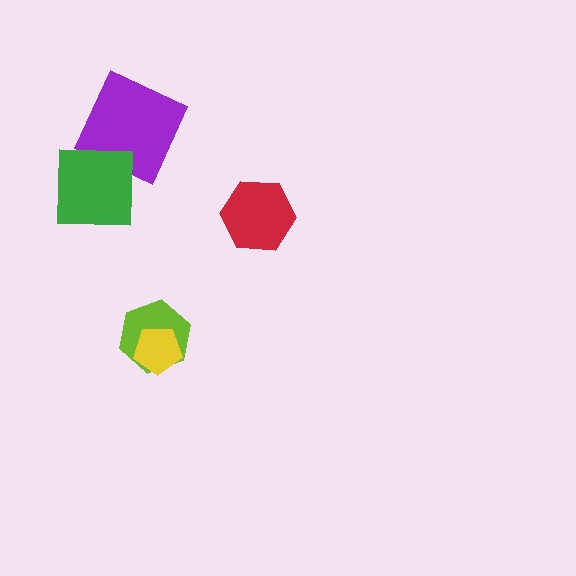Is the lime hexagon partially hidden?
Yes, it is partially covered by another shape.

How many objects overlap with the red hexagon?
0 objects overlap with the red hexagon.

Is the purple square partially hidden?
Yes, it is partially covered by another shape.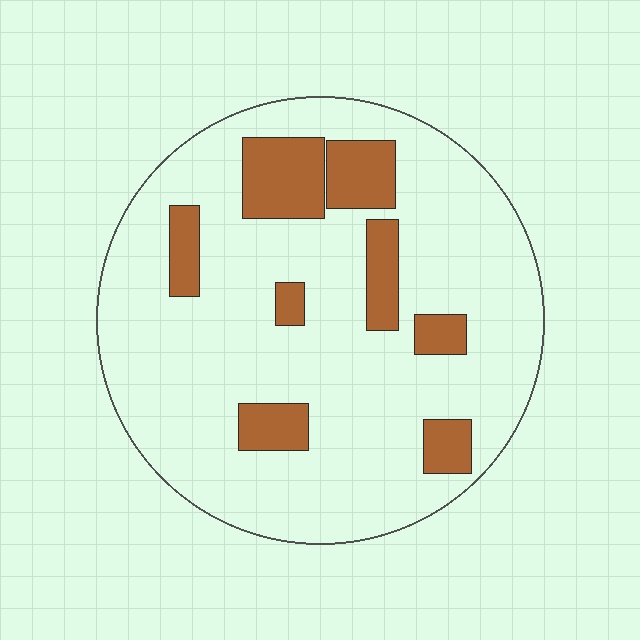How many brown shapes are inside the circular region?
8.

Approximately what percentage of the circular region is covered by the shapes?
Approximately 20%.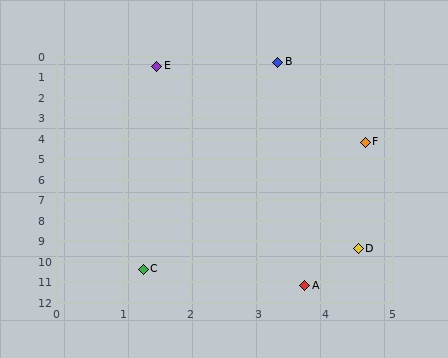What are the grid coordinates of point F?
Point F is at approximately (4.6, 4.2).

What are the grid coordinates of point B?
Point B is at approximately (3.3, 0.3).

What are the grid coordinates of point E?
Point E is at approximately (1.5, 0.5).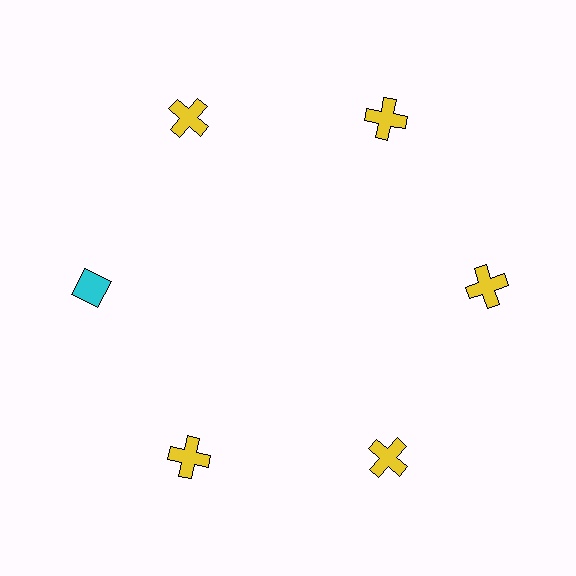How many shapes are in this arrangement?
There are 6 shapes arranged in a ring pattern.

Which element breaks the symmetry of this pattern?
The cyan diamond at roughly the 9 o'clock position breaks the symmetry. All other shapes are yellow crosses.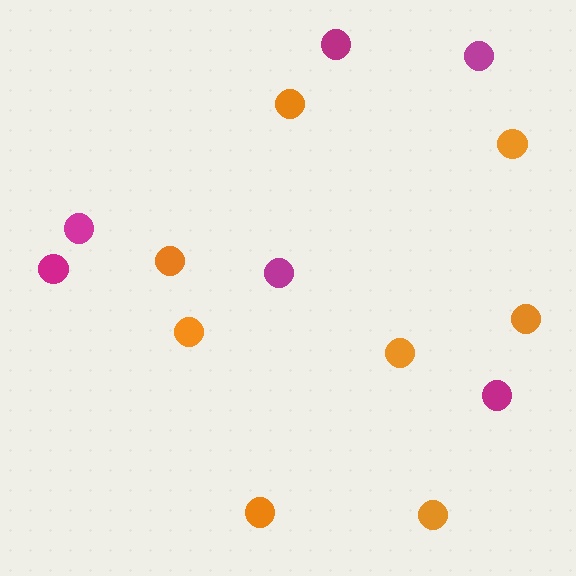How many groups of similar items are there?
There are 2 groups: one group of orange circles (8) and one group of magenta circles (6).